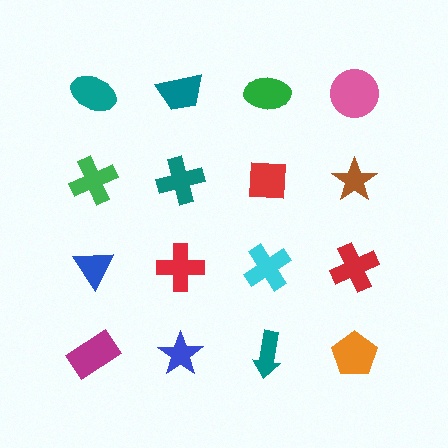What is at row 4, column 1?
A magenta rectangle.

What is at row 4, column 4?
An orange pentagon.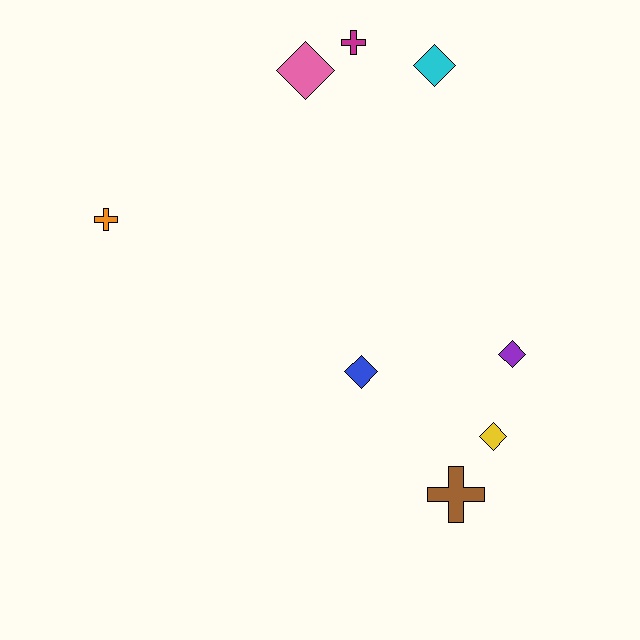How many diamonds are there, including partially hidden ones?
There are 5 diamonds.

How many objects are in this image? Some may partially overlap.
There are 8 objects.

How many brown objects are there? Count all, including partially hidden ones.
There is 1 brown object.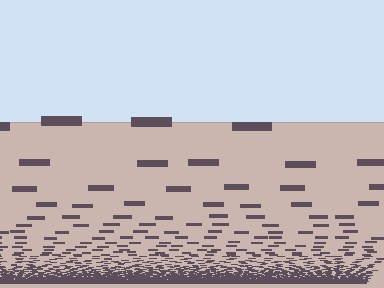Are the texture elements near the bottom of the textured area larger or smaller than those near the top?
Smaller. The gradient is inverted — elements near the bottom are smaller and denser.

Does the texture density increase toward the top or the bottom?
Density increases toward the bottom.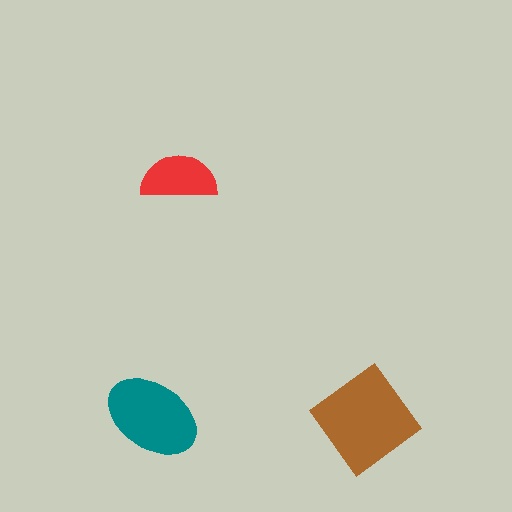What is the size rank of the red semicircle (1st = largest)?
3rd.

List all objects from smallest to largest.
The red semicircle, the teal ellipse, the brown diamond.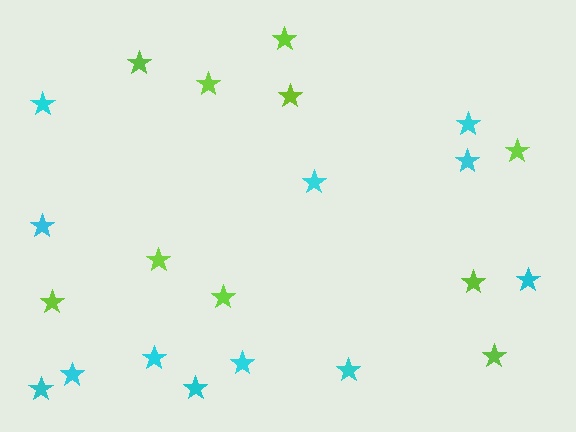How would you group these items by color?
There are 2 groups: one group of lime stars (10) and one group of cyan stars (12).